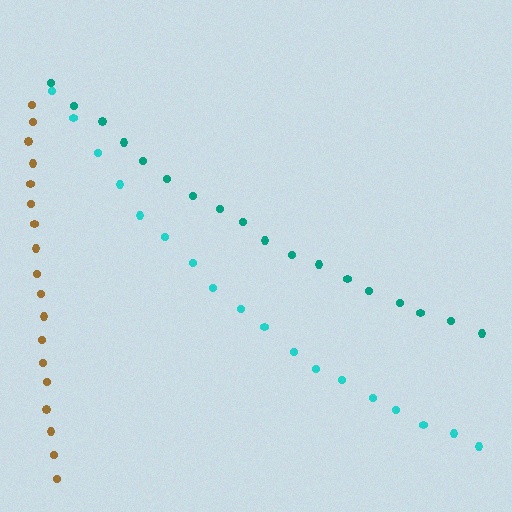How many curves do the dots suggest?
There are 3 distinct paths.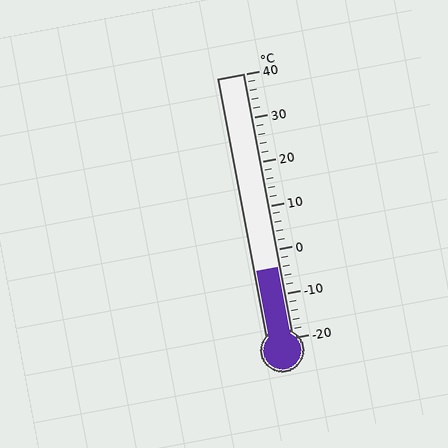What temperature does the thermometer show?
The thermometer shows approximately -4°C.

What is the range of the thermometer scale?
The thermometer scale ranges from -20°C to 40°C.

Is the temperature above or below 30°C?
The temperature is below 30°C.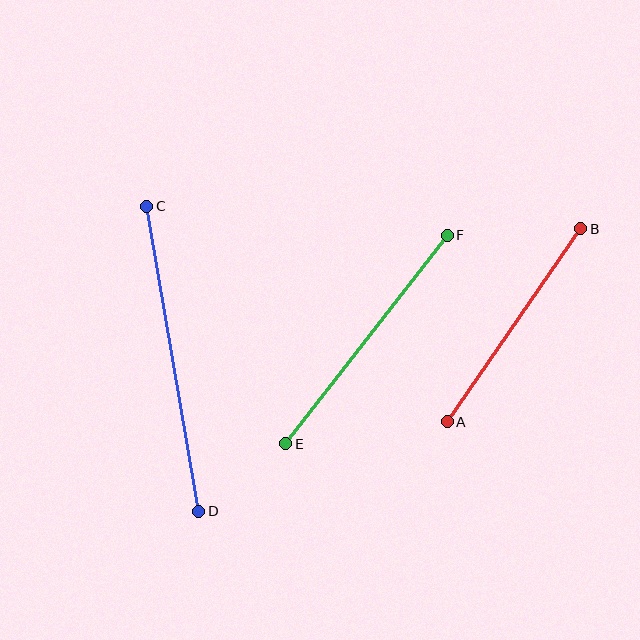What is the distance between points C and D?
The distance is approximately 309 pixels.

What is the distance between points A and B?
The distance is approximately 235 pixels.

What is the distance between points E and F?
The distance is approximately 264 pixels.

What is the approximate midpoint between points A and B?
The midpoint is at approximately (514, 325) pixels.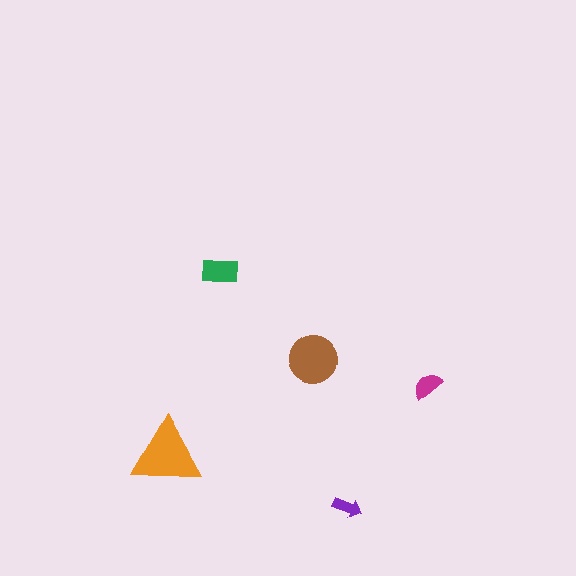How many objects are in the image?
There are 5 objects in the image.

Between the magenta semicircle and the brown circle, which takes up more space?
The brown circle.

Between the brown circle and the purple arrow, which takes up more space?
The brown circle.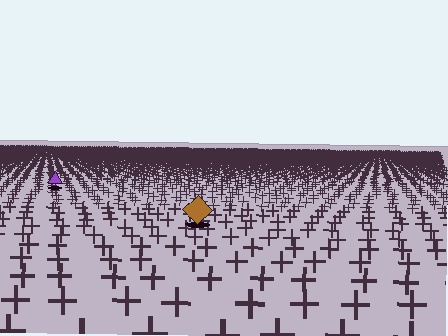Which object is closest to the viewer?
The brown diamond is closest. The texture marks near it are larger and more spread out.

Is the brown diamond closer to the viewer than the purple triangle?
Yes. The brown diamond is closer — you can tell from the texture gradient: the ground texture is coarser near it.